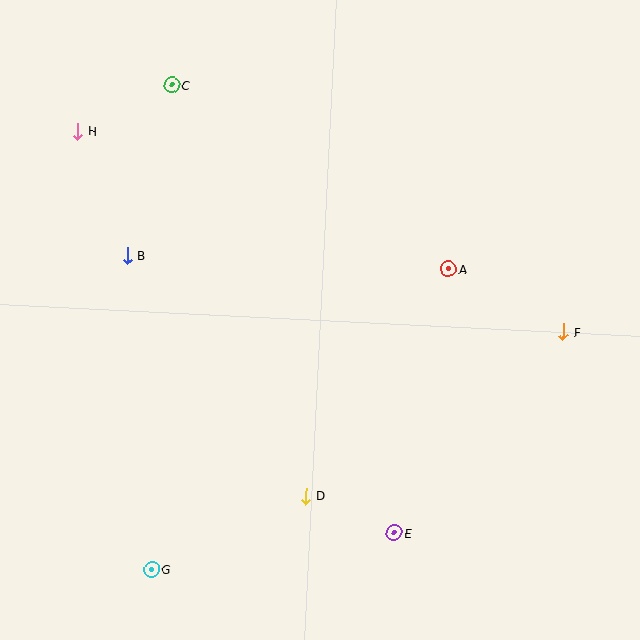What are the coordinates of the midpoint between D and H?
The midpoint between D and H is at (192, 314).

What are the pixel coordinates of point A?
Point A is at (449, 269).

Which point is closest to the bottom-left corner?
Point G is closest to the bottom-left corner.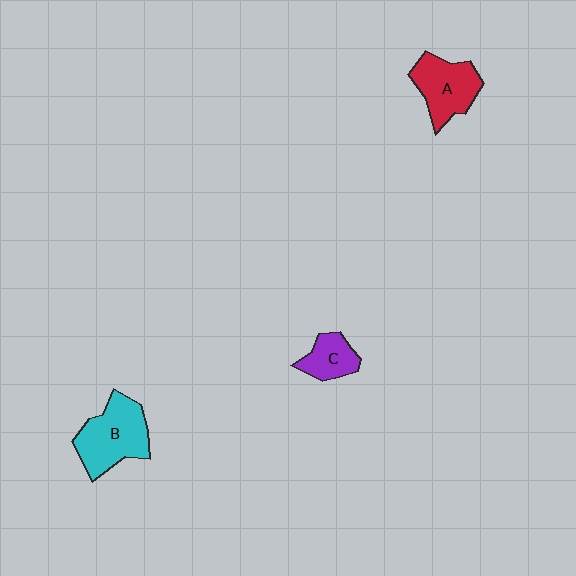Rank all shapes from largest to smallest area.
From largest to smallest: B (cyan), A (red), C (purple).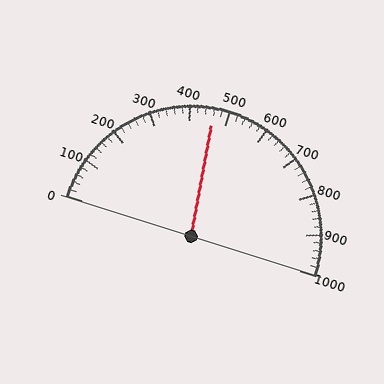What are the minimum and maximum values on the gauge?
The gauge ranges from 0 to 1000.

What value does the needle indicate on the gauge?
The needle indicates approximately 460.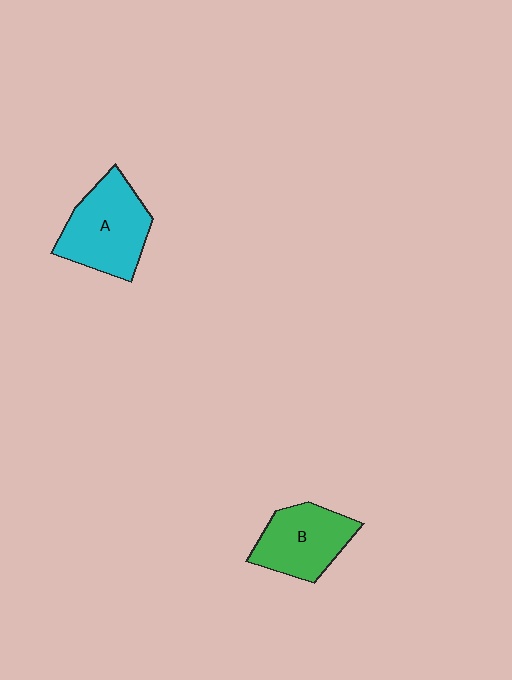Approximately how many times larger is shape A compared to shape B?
Approximately 1.2 times.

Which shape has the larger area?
Shape A (cyan).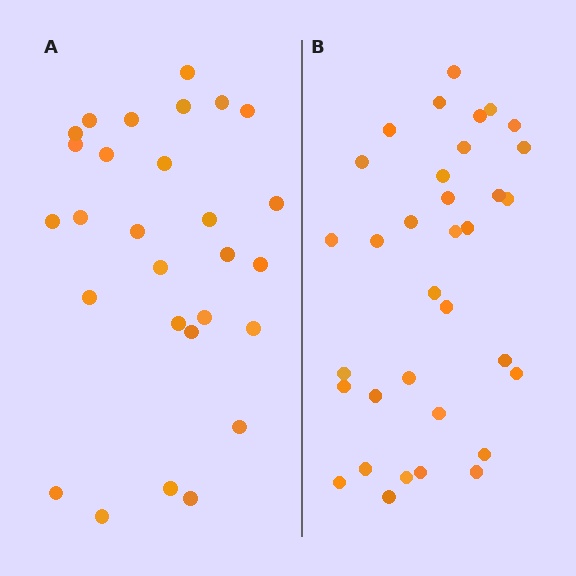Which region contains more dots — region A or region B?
Region B (the right region) has more dots.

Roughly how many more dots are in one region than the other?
Region B has about 6 more dots than region A.